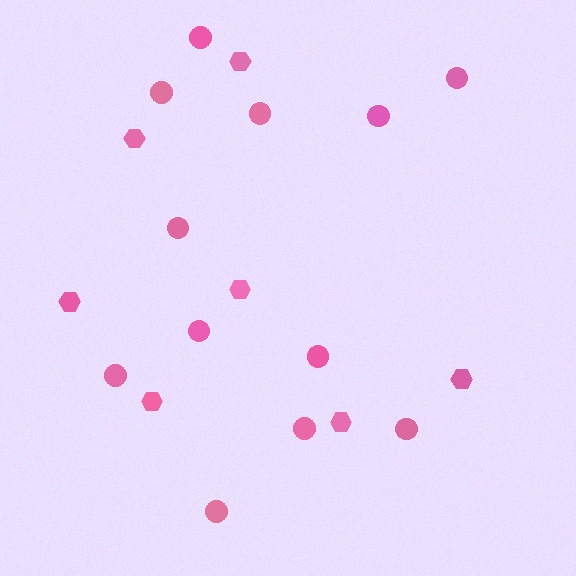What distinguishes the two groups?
There are 2 groups: one group of circles (12) and one group of hexagons (7).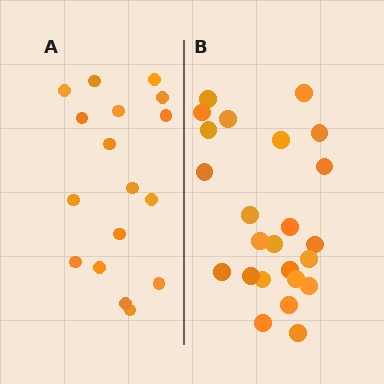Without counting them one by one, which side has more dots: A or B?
Region B (the right region) has more dots.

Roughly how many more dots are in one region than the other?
Region B has roughly 8 or so more dots than region A.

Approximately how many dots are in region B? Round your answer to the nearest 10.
About 20 dots. (The exact count is 24, which rounds to 20.)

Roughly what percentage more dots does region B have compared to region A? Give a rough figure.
About 40% more.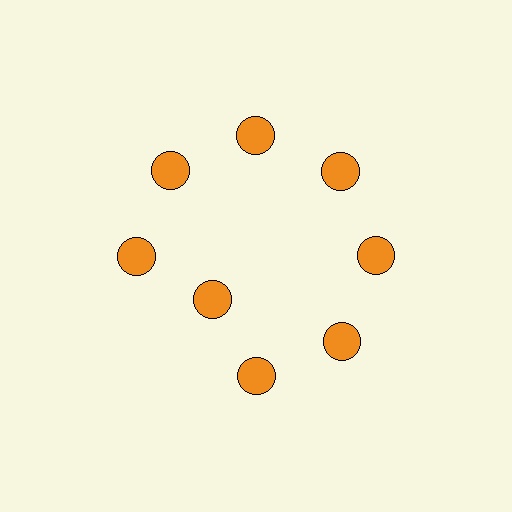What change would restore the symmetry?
The symmetry would be restored by moving it outward, back onto the ring so that all 8 circles sit at equal angles and equal distance from the center.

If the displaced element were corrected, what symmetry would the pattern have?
It would have 8-fold rotational symmetry — the pattern would map onto itself every 45 degrees.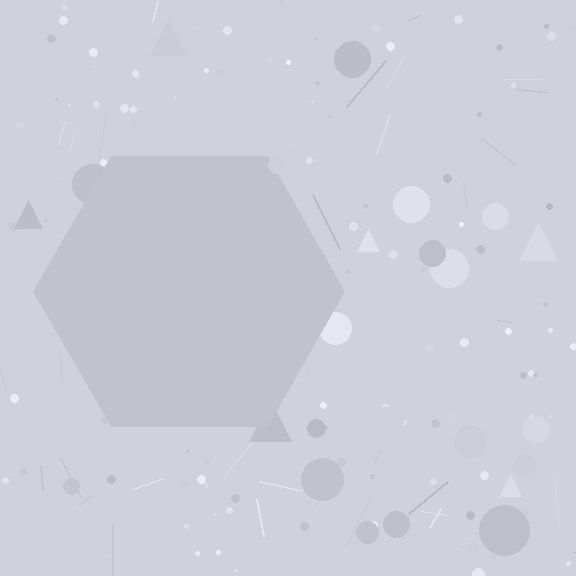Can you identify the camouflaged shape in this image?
The camouflaged shape is a hexagon.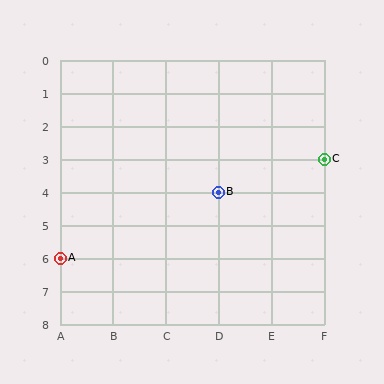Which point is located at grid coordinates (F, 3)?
Point C is at (F, 3).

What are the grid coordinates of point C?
Point C is at grid coordinates (F, 3).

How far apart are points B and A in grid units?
Points B and A are 3 columns and 2 rows apart (about 3.6 grid units diagonally).